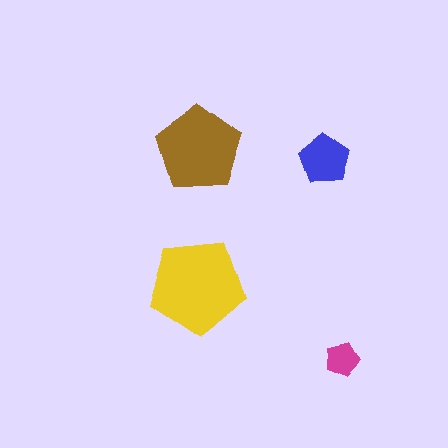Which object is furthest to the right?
The magenta pentagon is rightmost.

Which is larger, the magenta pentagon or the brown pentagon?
The brown one.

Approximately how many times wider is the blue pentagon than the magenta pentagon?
About 1.5 times wider.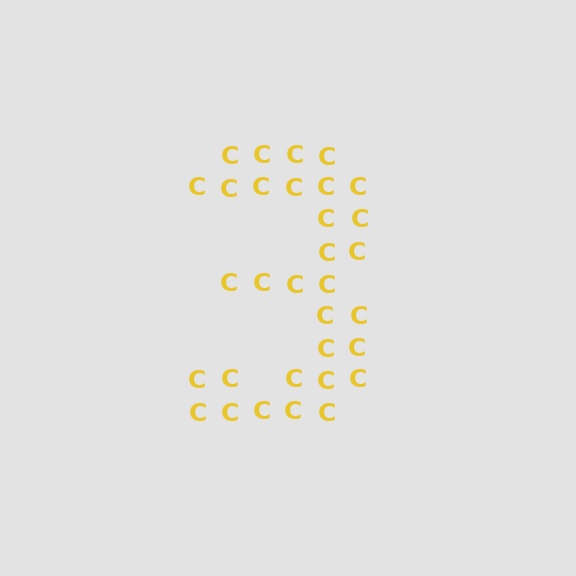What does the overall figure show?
The overall figure shows the digit 3.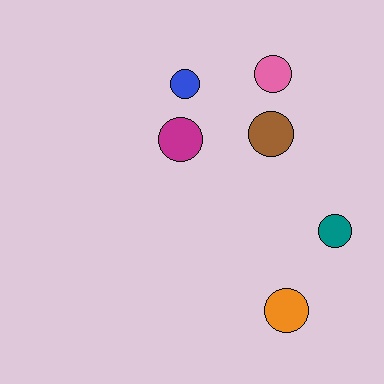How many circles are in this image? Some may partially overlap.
There are 6 circles.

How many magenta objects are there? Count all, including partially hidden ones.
There is 1 magenta object.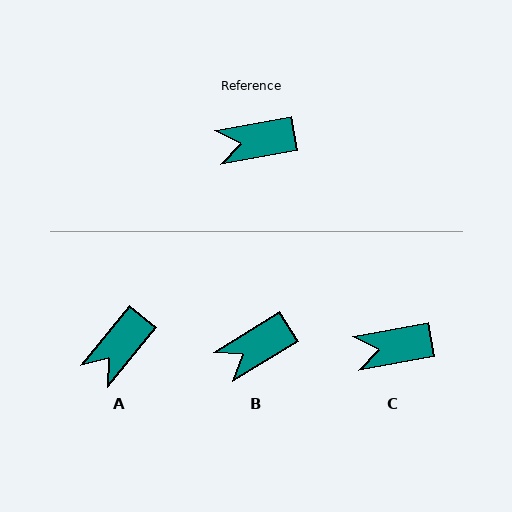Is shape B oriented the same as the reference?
No, it is off by about 21 degrees.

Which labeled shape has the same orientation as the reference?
C.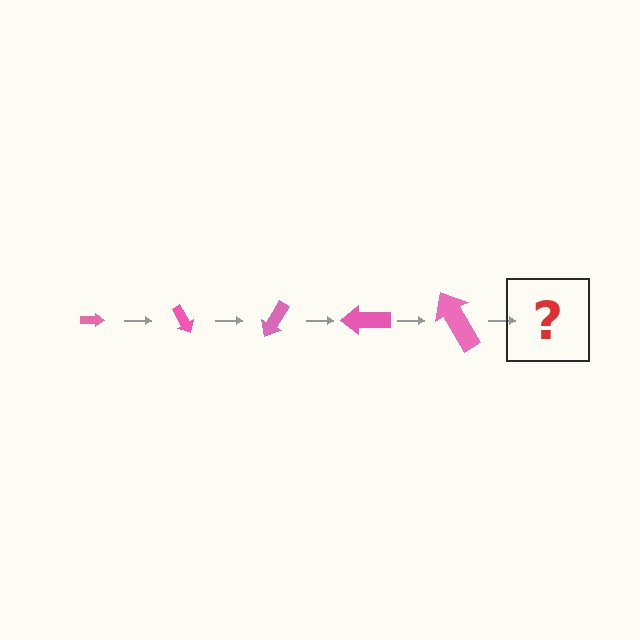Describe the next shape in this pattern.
It should be an arrow, larger than the previous one and rotated 300 degrees from the start.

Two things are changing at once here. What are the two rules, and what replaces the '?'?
The two rules are that the arrow grows larger each step and it rotates 60 degrees each step. The '?' should be an arrow, larger than the previous one and rotated 300 degrees from the start.